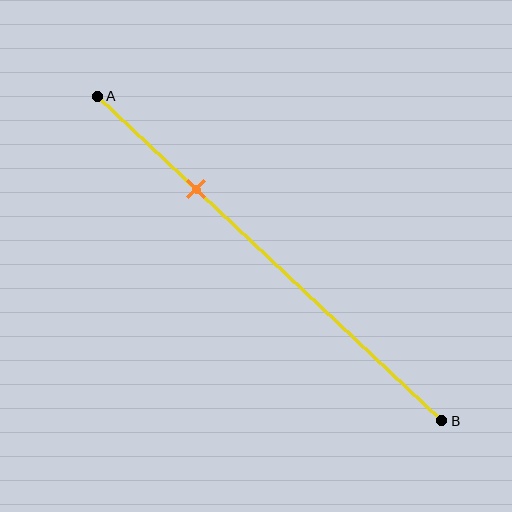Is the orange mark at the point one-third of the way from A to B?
No, the mark is at about 30% from A, not at the 33% one-third point.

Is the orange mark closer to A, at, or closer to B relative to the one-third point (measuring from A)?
The orange mark is closer to point A than the one-third point of segment AB.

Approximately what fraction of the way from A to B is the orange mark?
The orange mark is approximately 30% of the way from A to B.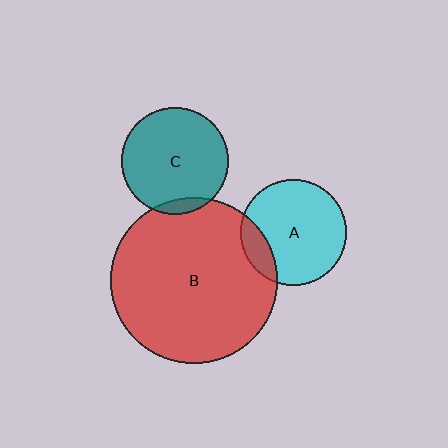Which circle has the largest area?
Circle B (red).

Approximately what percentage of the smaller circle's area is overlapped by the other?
Approximately 15%.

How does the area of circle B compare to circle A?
Approximately 2.5 times.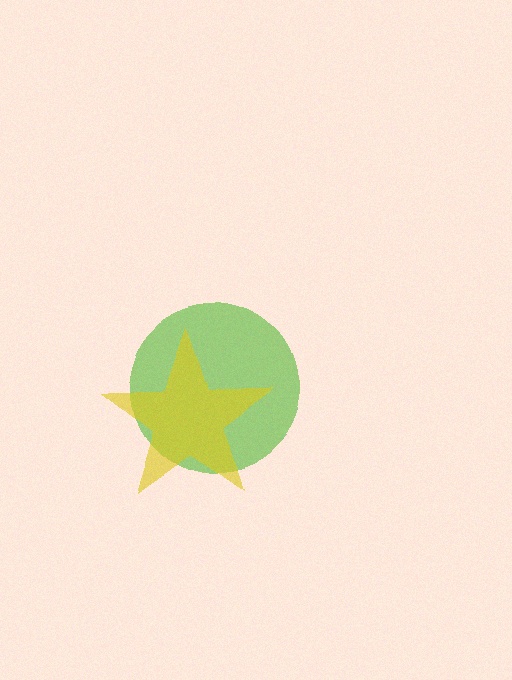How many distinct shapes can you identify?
There are 2 distinct shapes: a lime circle, a yellow star.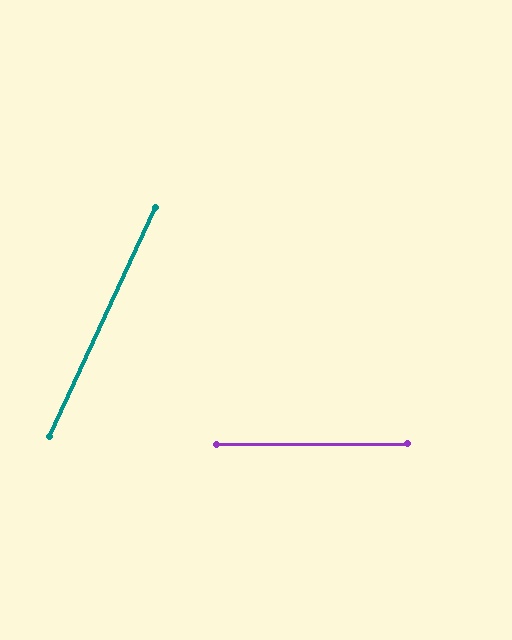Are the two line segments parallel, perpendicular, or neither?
Neither parallel nor perpendicular — they differ by about 65°.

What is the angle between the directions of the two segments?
Approximately 65 degrees.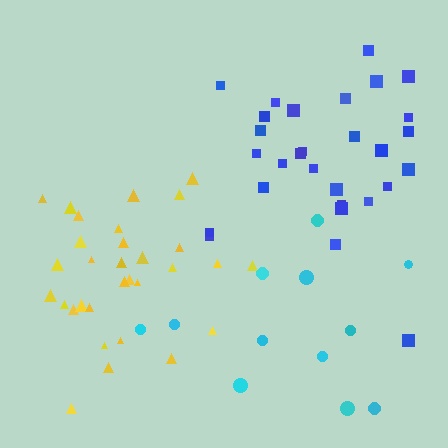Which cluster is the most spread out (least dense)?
Cyan.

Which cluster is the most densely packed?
Yellow.